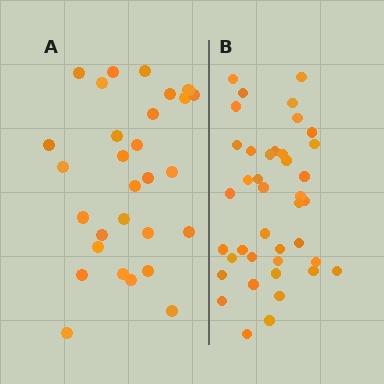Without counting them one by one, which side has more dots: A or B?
Region B (the right region) has more dots.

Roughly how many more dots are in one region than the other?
Region B has roughly 12 or so more dots than region A.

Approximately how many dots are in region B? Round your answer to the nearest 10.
About 40 dots.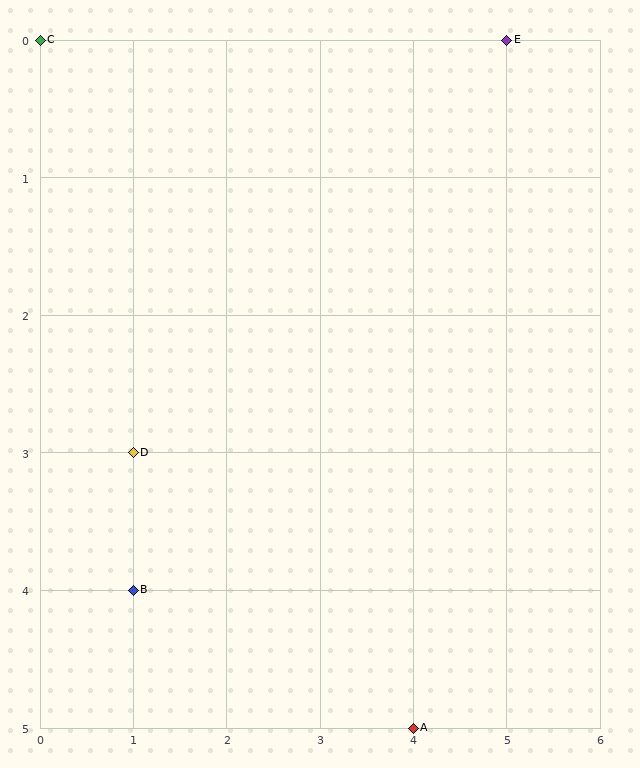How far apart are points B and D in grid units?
Points B and D are 1 row apart.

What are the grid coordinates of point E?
Point E is at grid coordinates (5, 0).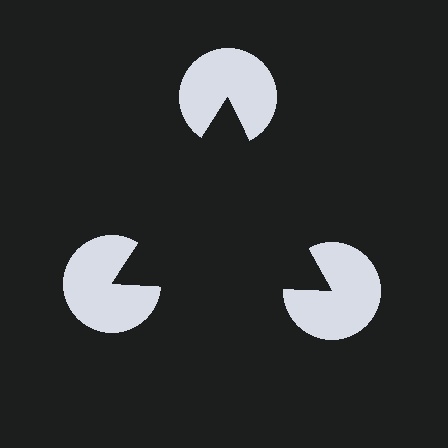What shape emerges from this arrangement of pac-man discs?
An illusory triangle — its edges are inferred from the aligned wedge cuts in the pac-man discs, not physically drawn.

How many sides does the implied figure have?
3 sides.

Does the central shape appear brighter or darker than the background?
It typically appears slightly darker than the background, even though no actual brightness change is drawn.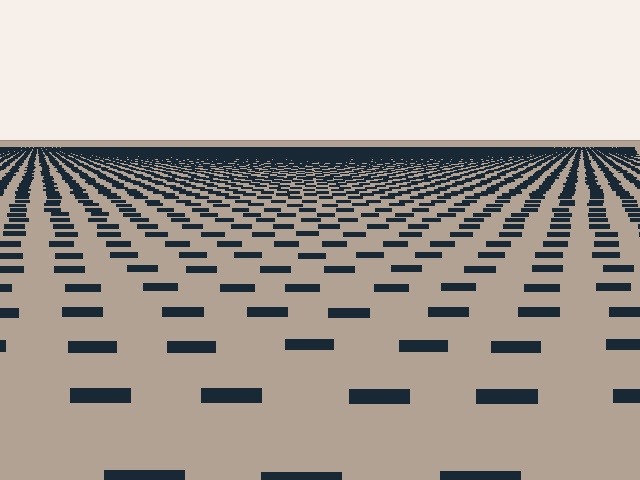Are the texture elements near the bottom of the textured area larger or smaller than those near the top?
Larger. Near the bottom, elements are closer to the viewer and appear at a bigger on-screen size.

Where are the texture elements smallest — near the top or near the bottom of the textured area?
Near the top.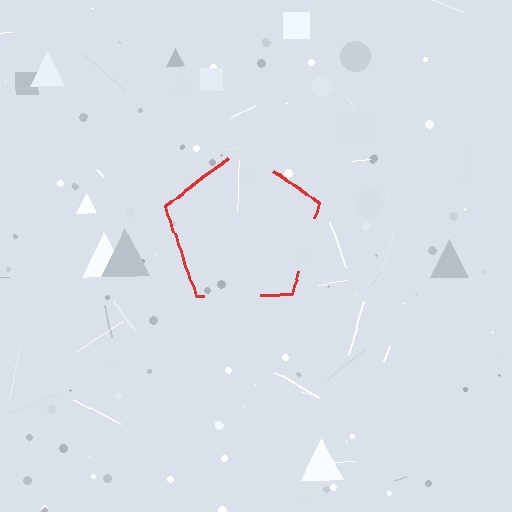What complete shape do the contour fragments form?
The contour fragments form a pentagon.